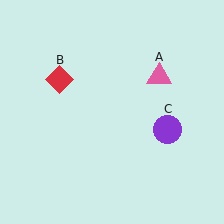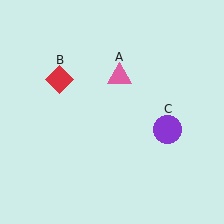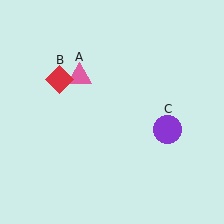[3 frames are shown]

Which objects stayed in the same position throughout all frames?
Red diamond (object B) and purple circle (object C) remained stationary.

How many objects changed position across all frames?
1 object changed position: pink triangle (object A).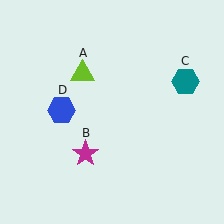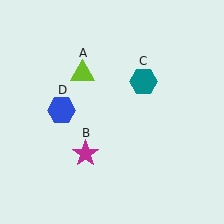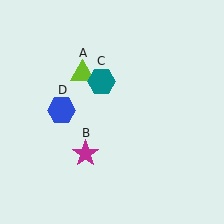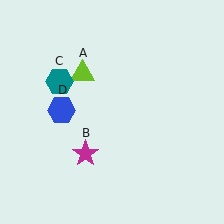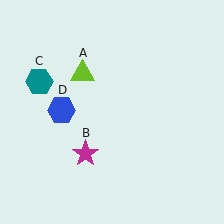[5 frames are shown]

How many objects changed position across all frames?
1 object changed position: teal hexagon (object C).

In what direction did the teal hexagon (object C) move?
The teal hexagon (object C) moved left.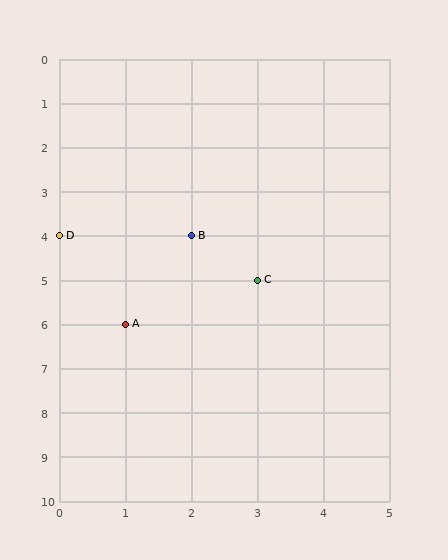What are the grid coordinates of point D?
Point D is at grid coordinates (0, 4).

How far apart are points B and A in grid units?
Points B and A are 1 column and 2 rows apart (about 2.2 grid units diagonally).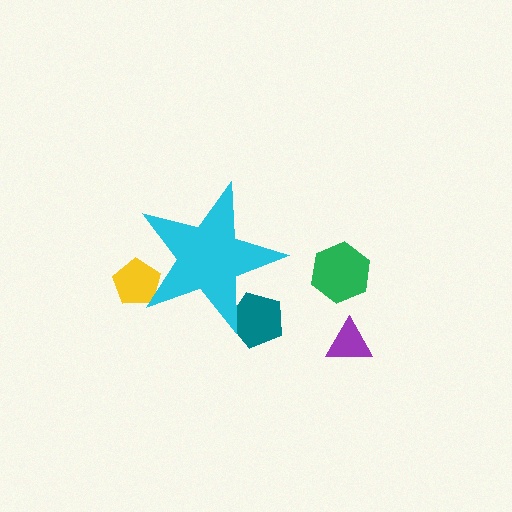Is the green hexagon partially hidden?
No, the green hexagon is fully visible.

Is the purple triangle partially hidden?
No, the purple triangle is fully visible.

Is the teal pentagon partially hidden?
Yes, the teal pentagon is partially hidden behind the cyan star.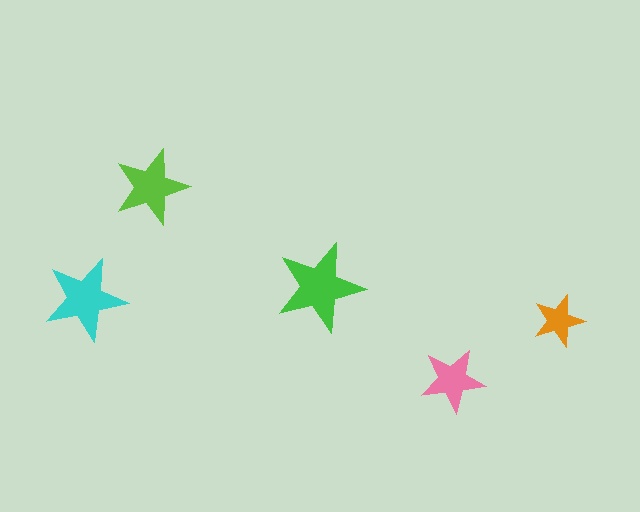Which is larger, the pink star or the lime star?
The lime one.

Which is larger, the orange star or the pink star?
The pink one.